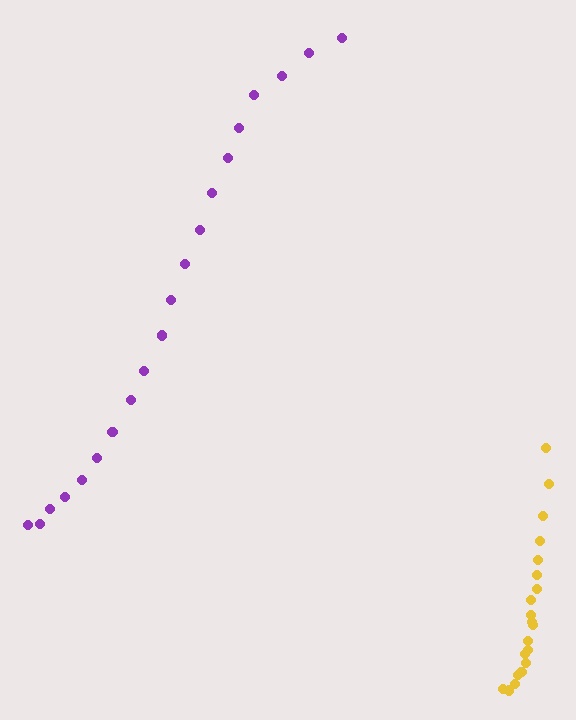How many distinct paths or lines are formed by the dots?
There are 2 distinct paths.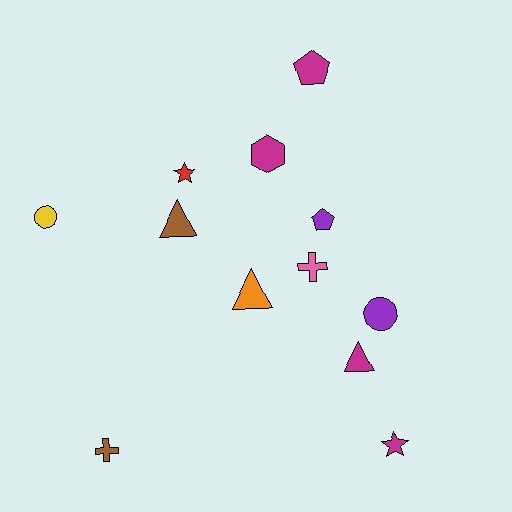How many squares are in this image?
There are no squares.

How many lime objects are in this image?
There are no lime objects.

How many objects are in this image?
There are 12 objects.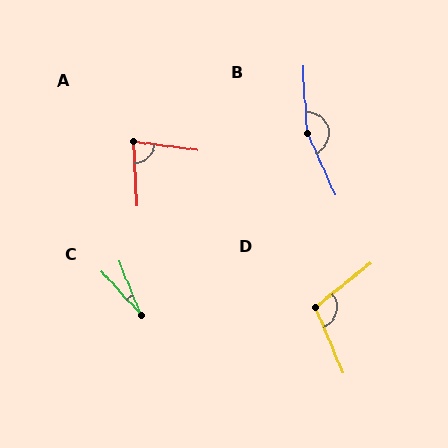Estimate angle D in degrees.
Approximately 106 degrees.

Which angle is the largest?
B, at approximately 159 degrees.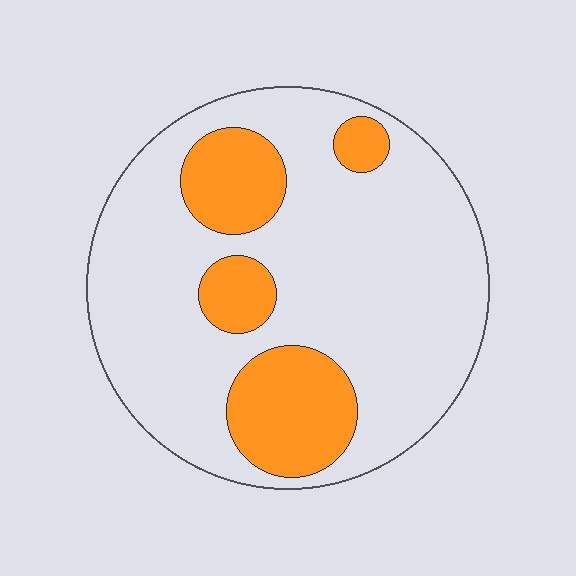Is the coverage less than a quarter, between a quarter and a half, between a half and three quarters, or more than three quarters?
Less than a quarter.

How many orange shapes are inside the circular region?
4.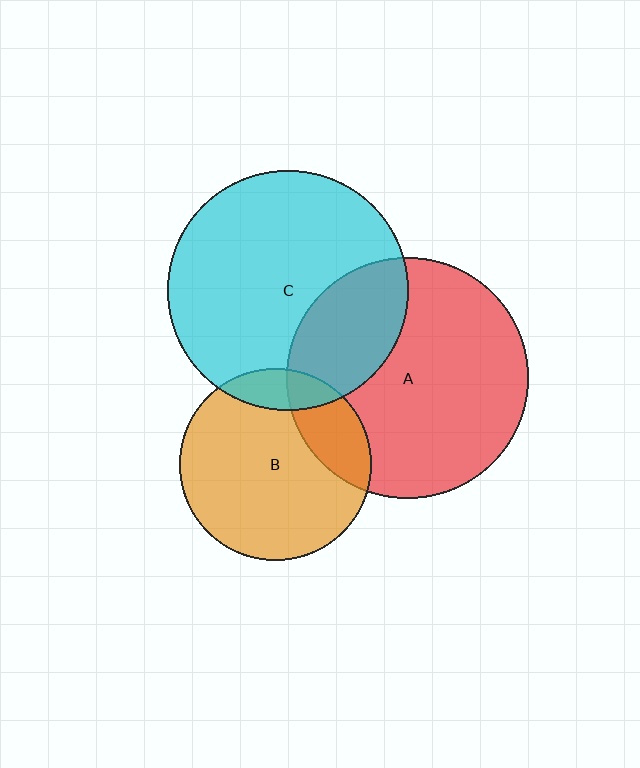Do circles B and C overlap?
Yes.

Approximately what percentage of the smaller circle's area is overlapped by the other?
Approximately 10%.